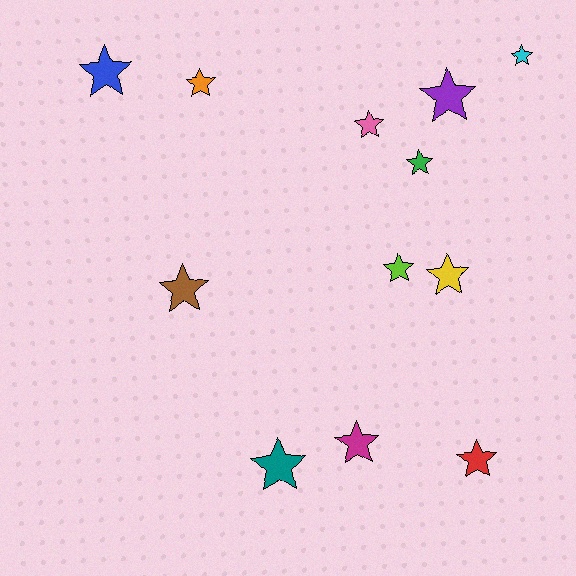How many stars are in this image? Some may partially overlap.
There are 12 stars.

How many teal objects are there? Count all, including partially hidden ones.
There is 1 teal object.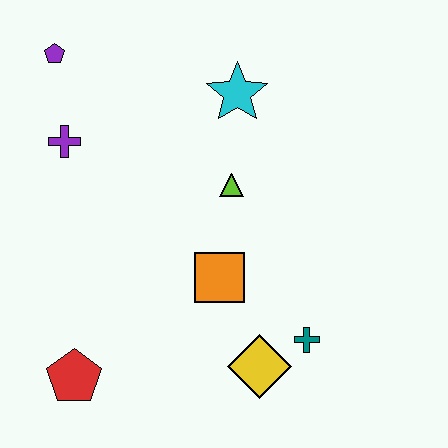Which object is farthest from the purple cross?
The teal cross is farthest from the purple cross.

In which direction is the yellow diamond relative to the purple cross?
The yellow diamond is below the purple cross.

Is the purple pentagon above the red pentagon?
Yes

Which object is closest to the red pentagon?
The orange square is closest to the red pentagon.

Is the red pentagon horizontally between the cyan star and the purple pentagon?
Yes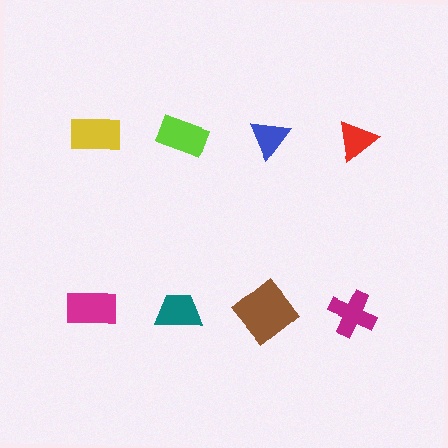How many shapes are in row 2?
4 shapes.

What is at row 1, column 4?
A red triangle.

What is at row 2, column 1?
A magenta rectangle.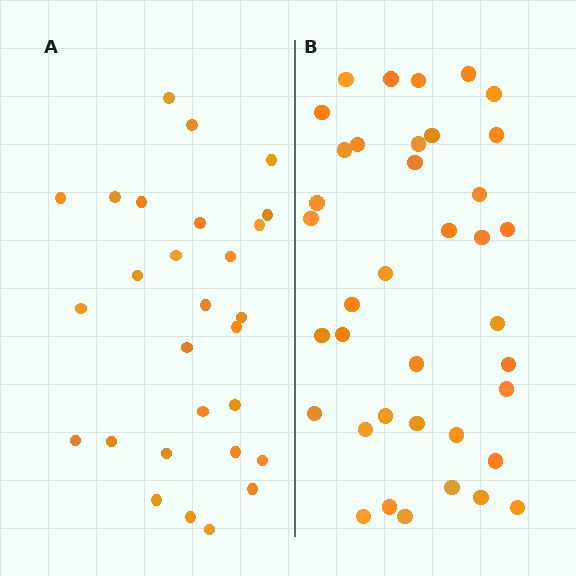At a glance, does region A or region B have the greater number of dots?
Region B (the right region) has more dots.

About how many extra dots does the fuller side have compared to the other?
Region B has roughly 10 or so more dots than region A.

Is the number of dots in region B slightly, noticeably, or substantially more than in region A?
Region B has noticeably more, but not dramatically so. The ratio is roughly 1.4 to 1.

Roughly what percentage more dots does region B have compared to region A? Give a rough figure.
About 35% more.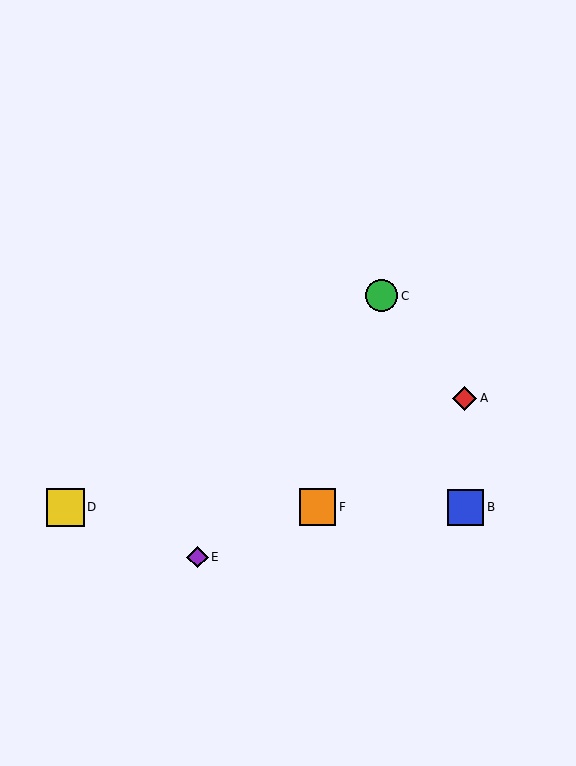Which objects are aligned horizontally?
Objects B, D, F are aligned horizontally.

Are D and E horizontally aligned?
No, D is at y≈507 and E is at y≈557.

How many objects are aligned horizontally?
3 objects (B, D, F) are aligned horizontally.